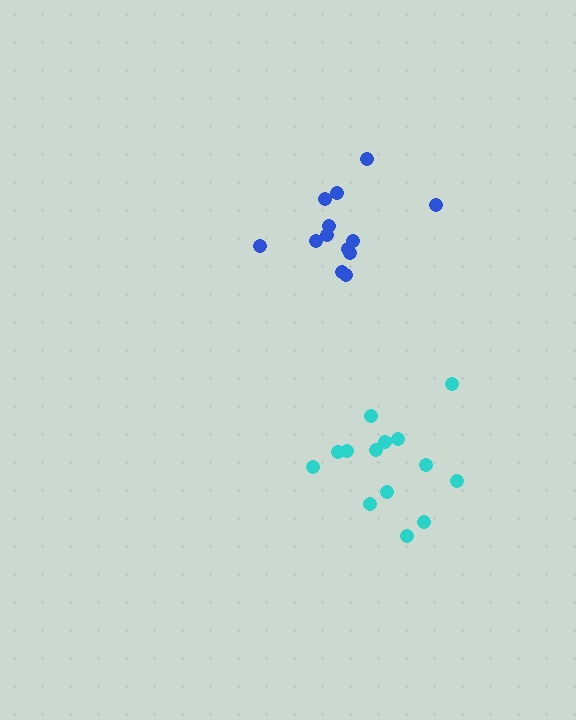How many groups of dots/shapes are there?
There are 2 groups.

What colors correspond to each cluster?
The clusters are colored: blue, cyan.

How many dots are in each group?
Group 1: 13 dots, Group 2: 14 dots (27 total).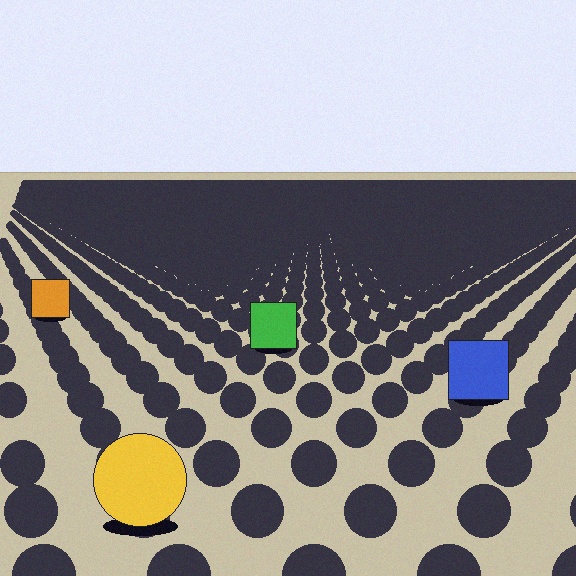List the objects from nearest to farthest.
From nearest to farthest: the yellow circle, the blue square, the green square, the orange square.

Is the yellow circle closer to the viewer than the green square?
Yes. The yellow circle is closer — you can tell from the texture gradient: the ground texture is coarser near it.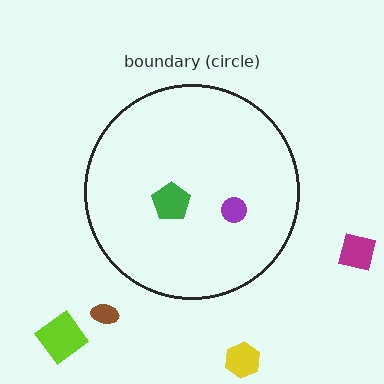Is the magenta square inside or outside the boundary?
Outside.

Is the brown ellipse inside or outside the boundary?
Outside.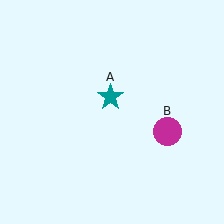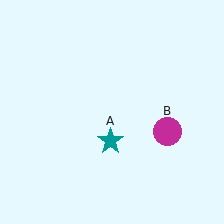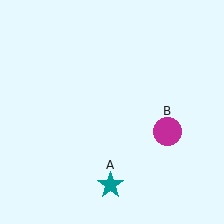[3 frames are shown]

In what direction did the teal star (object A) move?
The teal star (object A) moved down.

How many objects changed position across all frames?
1 object changed position: teal star (object A).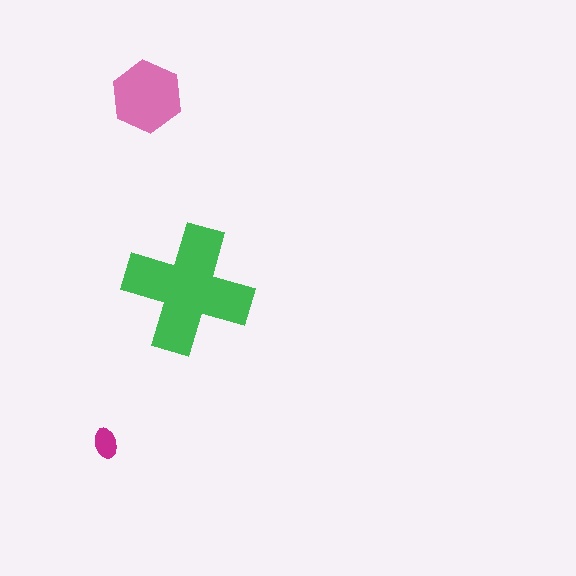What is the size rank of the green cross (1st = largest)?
1st.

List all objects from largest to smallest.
The green cross, the pink hexagon, the magenta ellipse.